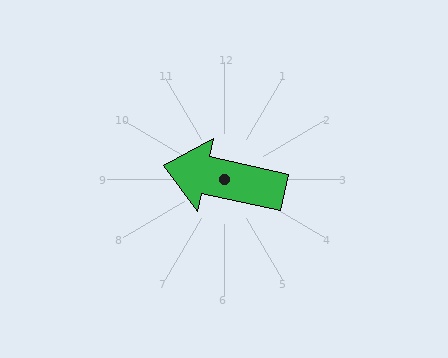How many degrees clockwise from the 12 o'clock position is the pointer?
Approximately 283 degrees.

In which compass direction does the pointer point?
West.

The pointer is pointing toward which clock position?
Roughly 9 o'clock.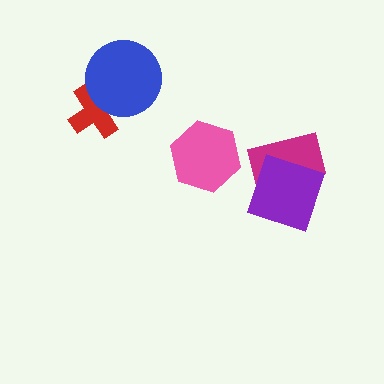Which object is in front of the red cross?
The blue circle is in front of the red cross.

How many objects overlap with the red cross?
1 object overlaps with the red cross.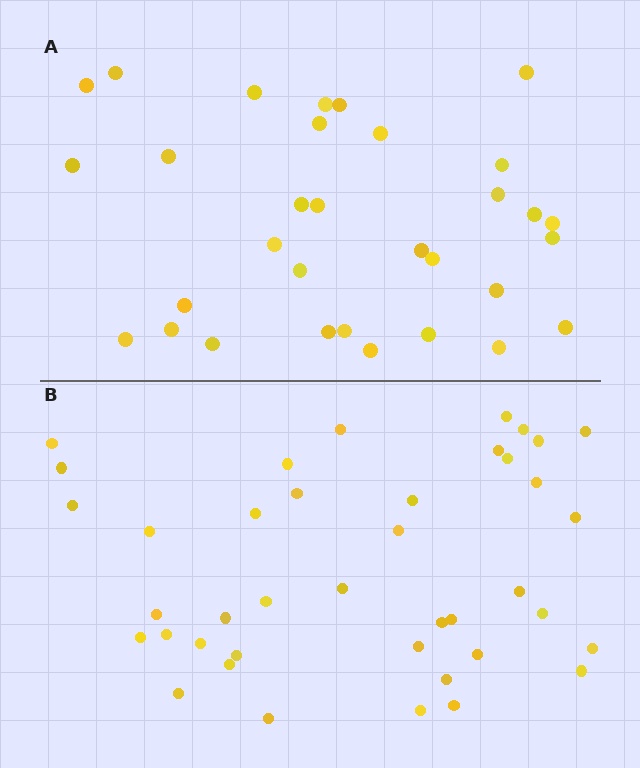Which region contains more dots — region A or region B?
Region B (the bottom region) has more dots.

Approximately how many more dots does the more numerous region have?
Region B has roughly 8 or so more dots than region A.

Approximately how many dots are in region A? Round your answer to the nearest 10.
About 30 dots. (The exact count is 32, which rounds to 30.)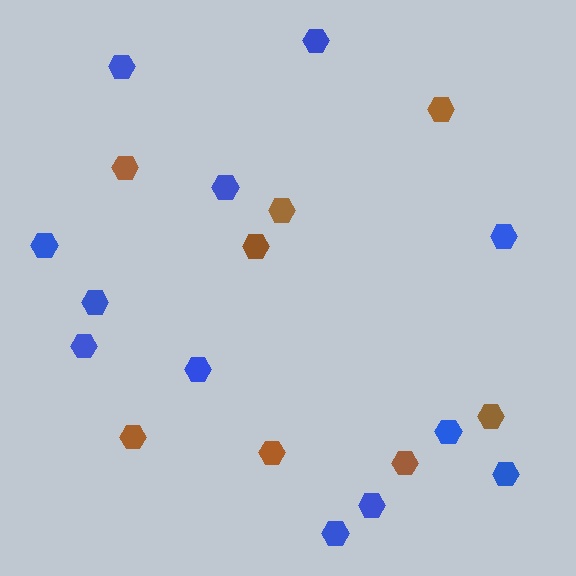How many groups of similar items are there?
There are 2 groups: one group of brown hexagons (8) and one group of blue hexagons (12).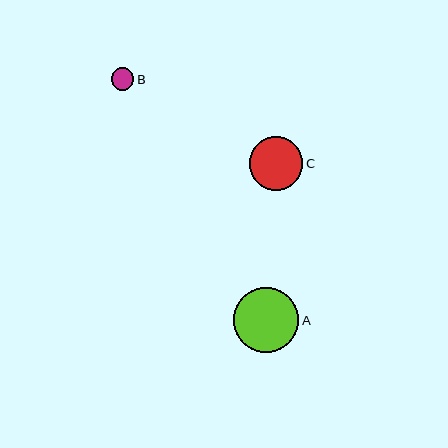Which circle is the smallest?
Circle B is the smallest with a size of approximately 23 pixels.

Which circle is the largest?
Circle A is the largest with a size of approximately 65 pixels.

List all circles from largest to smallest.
From largest to smallest: A, C, B.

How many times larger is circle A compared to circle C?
Circle A is approximately 1.2 times the size of circle C.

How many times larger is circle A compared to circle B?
Circle A is approximately 2.9 times the size of circle B.